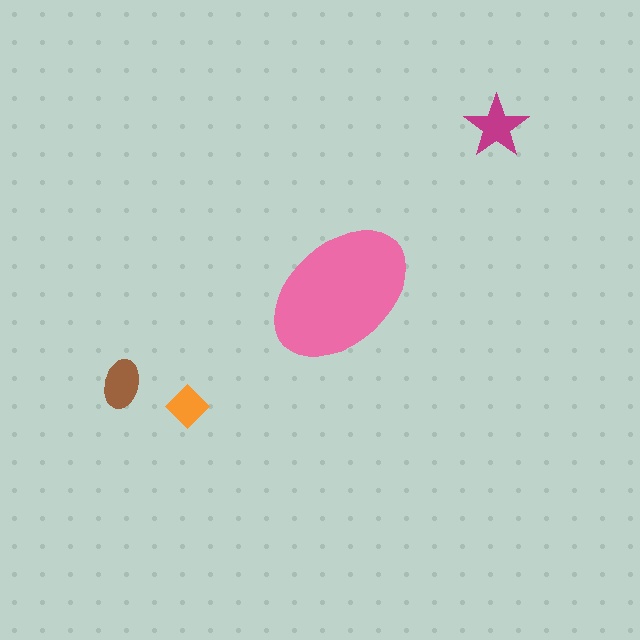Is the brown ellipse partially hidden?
No, the brown ellipse is fully visible.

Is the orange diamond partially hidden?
No, the orange diamond is fully visible.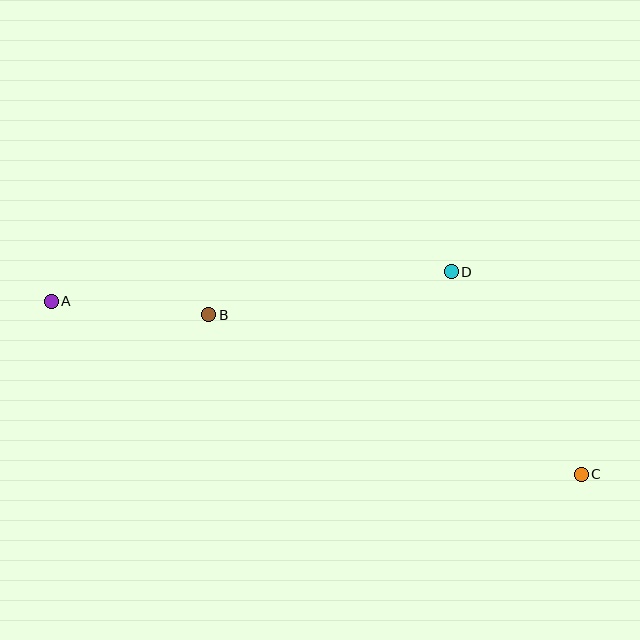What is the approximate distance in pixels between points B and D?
The distance between B and D is approximately 247 pixels.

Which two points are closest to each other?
Points A and B are closest to each other.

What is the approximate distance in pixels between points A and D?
The distance between A and D is approximately 401 pixels.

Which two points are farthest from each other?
Points A and C are farthest from each other.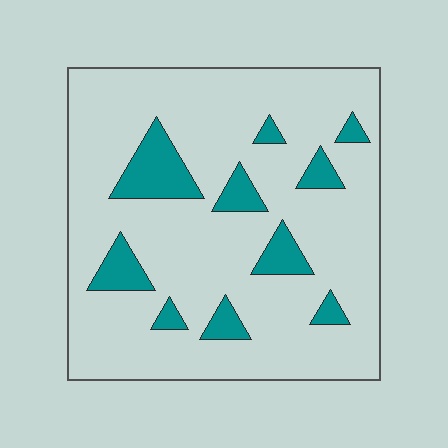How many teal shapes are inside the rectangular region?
10.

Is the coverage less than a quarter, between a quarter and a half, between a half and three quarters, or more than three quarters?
Less than a quarter.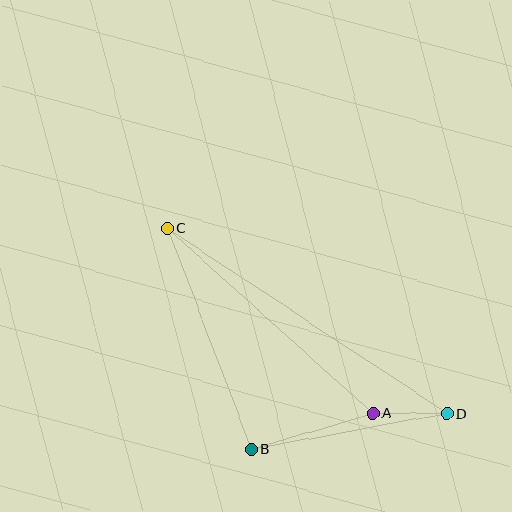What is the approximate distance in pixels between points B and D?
The distance between B and D is approximately 198 pixels.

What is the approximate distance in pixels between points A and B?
The distance between A and B is approximately 126 pixels.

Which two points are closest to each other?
Points A and D are closest to each other.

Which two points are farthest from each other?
Points C and D are farthest from each other.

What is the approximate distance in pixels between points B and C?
The distance between B and C is approximately 236 pixels.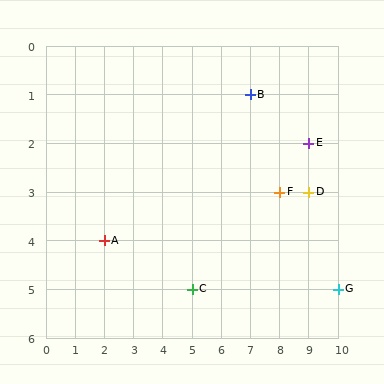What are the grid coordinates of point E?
Point E is at grid coordinates (9, 2).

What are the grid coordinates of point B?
Point B is at grid coordinates (7, 1).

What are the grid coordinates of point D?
Point D is at grid coordinates (9, 3).